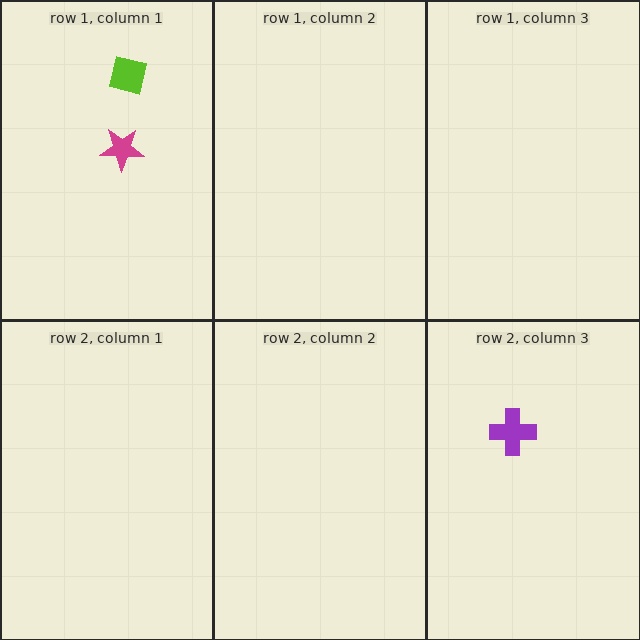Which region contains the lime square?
The row 1, column 1 region.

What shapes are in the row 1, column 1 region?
The magenta star, the lime square.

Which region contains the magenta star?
The row 1, column 1 region.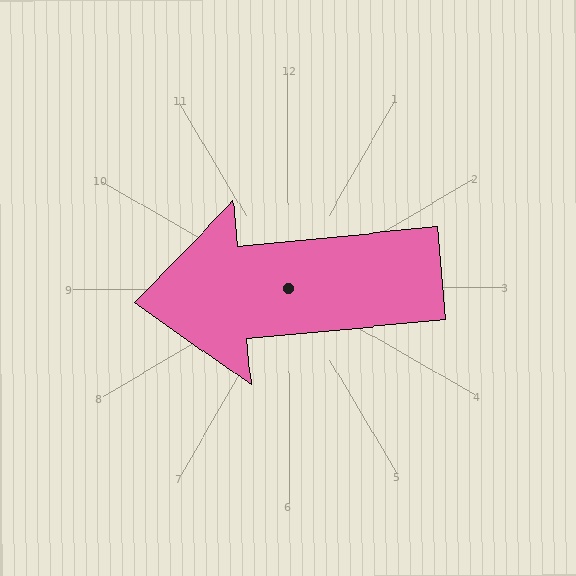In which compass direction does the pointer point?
West.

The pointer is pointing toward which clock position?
Roughly 9 o'clock.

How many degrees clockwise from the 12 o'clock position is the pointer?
Approximately 265 degrees.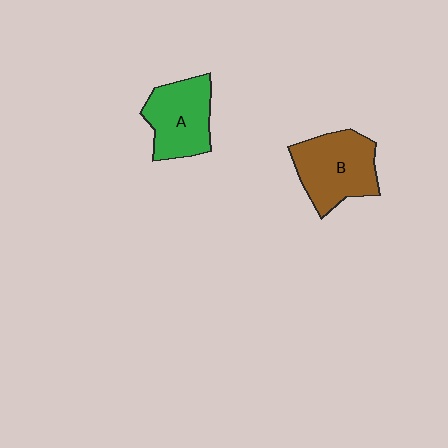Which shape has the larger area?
Shape B (brown).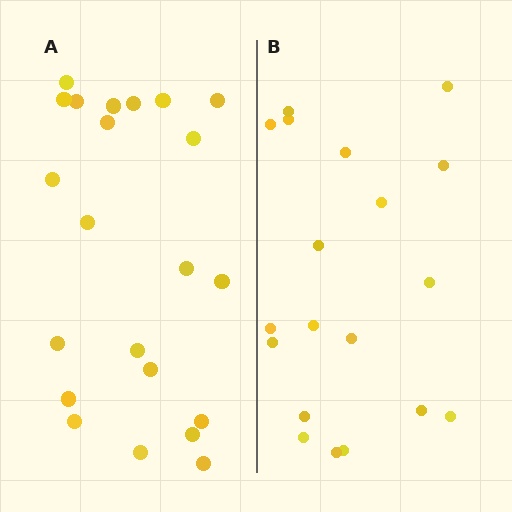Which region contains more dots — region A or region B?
Region A (the left region) has more dots.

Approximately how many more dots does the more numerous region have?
Region A has just a few more — roughly 2 or 3 more dots than region B.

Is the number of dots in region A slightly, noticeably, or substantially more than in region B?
Region A has only slightly more — the two regions are fairly close. The ratio is roughly 1.2 to 1.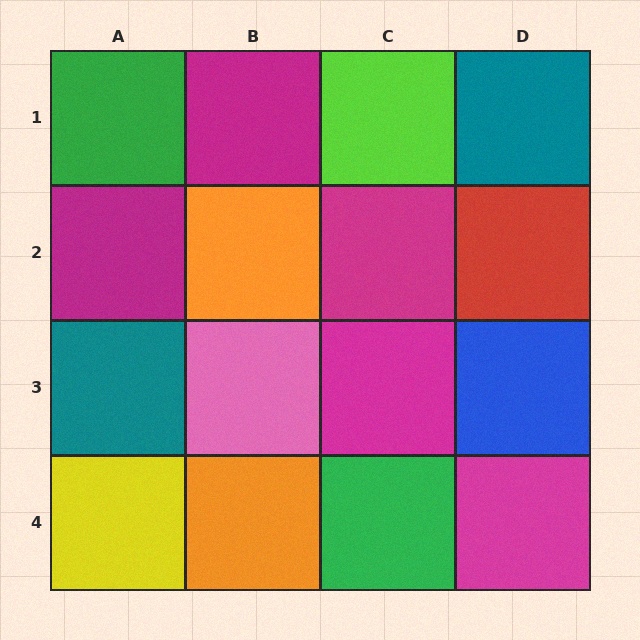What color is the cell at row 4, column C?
Green.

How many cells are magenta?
5 cells are magenta.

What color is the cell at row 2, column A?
Magenta.